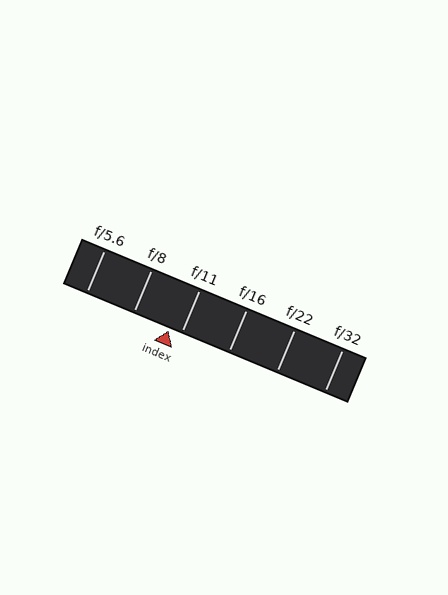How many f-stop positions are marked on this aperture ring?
There are 6 f-stop positions marked.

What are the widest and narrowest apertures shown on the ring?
The widest aperture shown is f/5.6 and the narrowest is f/32.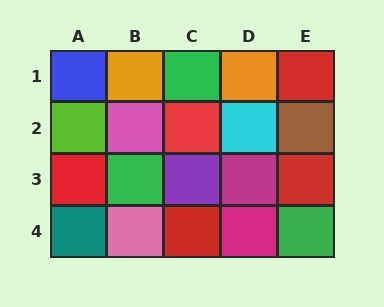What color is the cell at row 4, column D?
Magenta.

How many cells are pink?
2 cells are pink.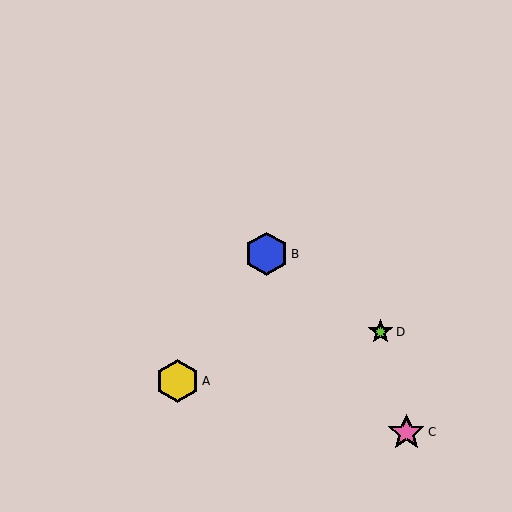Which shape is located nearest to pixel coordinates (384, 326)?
The lime star (labeled D) at (380, 332) is nearest to that location.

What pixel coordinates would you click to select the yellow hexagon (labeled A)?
Click at (178, 381) to select the yellow hexagon A.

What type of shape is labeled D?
Shape D is a lime star.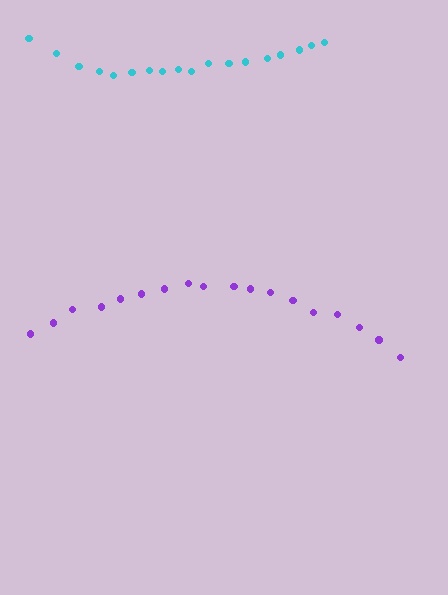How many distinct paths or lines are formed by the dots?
There are 2 distinct paths.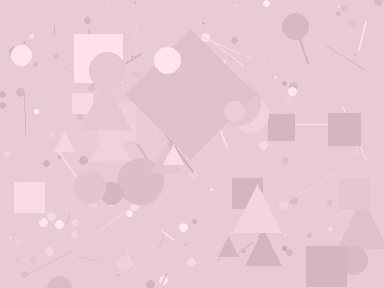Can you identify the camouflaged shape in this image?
The camouflaged shape is a diamond.